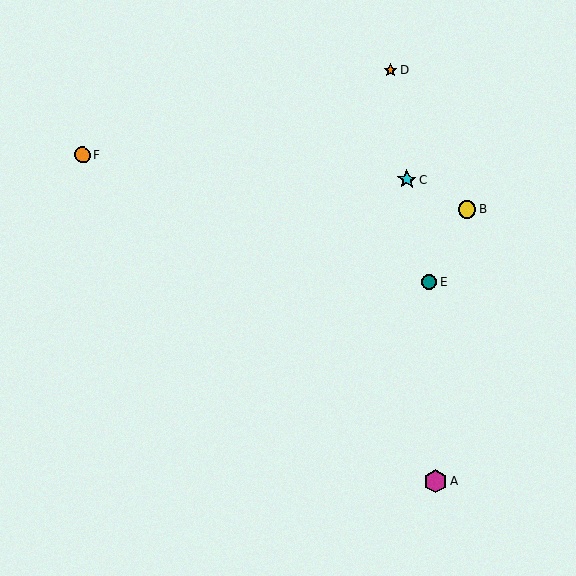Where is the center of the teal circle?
The center of the teal circle is at (429, 282).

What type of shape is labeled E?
Shape E is a teal circle.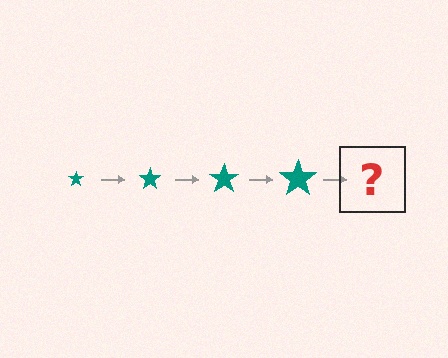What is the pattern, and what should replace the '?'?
The pattern is that the star gets progressively larger each step. The '?' should be a teal star, larger than the previous one.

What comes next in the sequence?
The next element should be a teal star, larger than the previous one.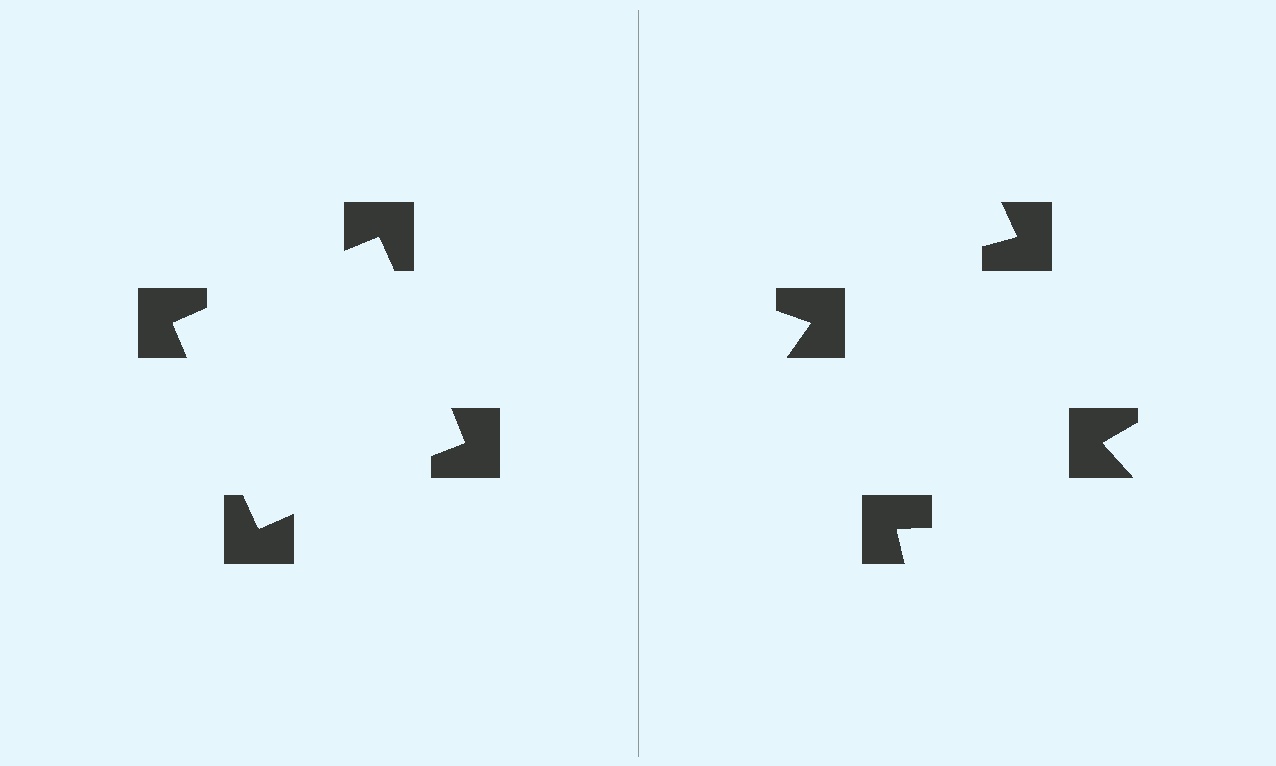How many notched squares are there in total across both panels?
8 — 4 on each side.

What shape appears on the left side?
An illusory square.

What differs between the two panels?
The notched squares are positioned identically on both sides; only the wedge orientations differ. On the left they align to a square; on the right they are misaligned.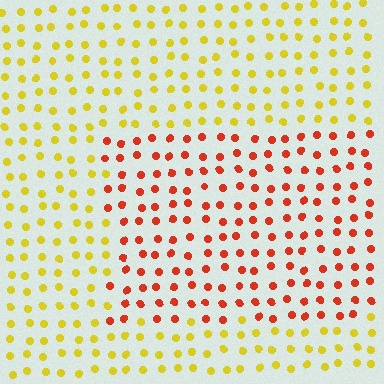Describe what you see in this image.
The image is filled with small yellow elements in a uniform arrangement. A rectangle-shaped region is visible where the elements are tinted to a slightly different hue, forming a subtle color boundary.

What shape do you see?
I see a rectangle.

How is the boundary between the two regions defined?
The boundary is defined purely by a slight shift in hue (about 51 degrees). Spacing, size, and orientation are identical on both sides.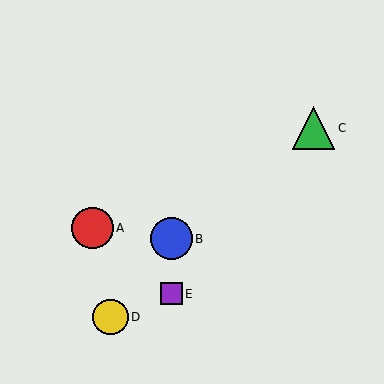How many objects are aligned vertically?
2 objects (B, E) are aligned vertically.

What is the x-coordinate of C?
Object C is at x≈314.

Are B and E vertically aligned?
Yes, both are at x≈171.